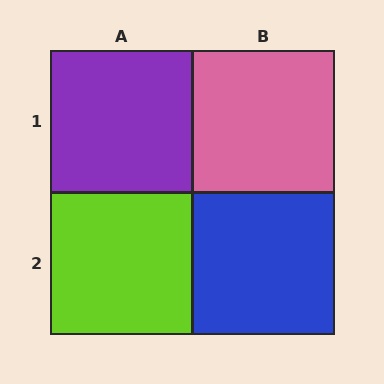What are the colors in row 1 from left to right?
Purple, pink.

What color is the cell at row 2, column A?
Lime.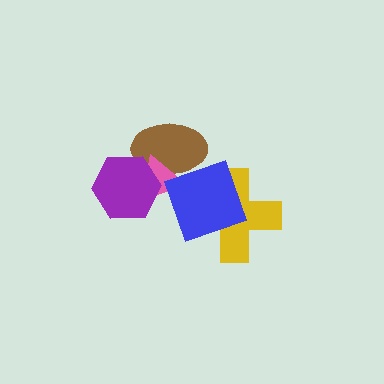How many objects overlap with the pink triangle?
3 objects overlap with the pink triangle.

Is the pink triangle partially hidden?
Yes, it is partially covered by another shape.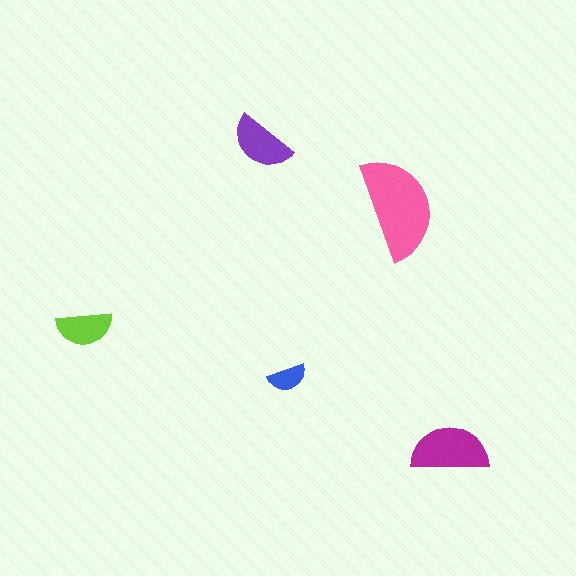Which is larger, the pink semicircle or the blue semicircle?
The pink one.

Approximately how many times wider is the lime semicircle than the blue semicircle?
About 1.5 times wider.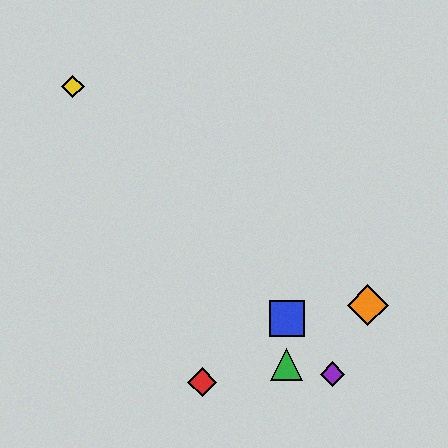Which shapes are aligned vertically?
The blue square, the green triangle are aligned vertically.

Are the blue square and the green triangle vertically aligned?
Yes, both are at x≈287.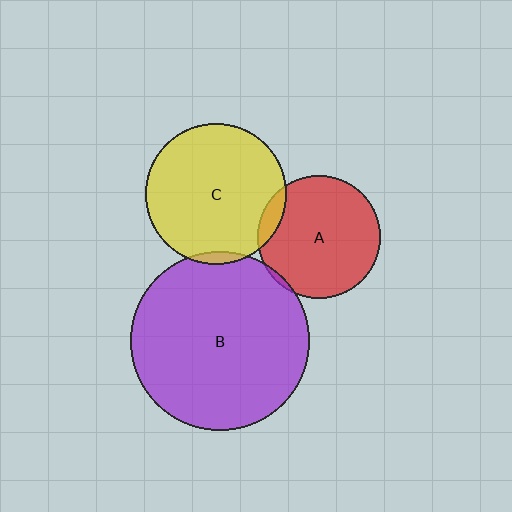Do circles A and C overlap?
Yes.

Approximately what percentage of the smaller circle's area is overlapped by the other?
Approximately 10%.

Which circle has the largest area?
Circle B (purple).